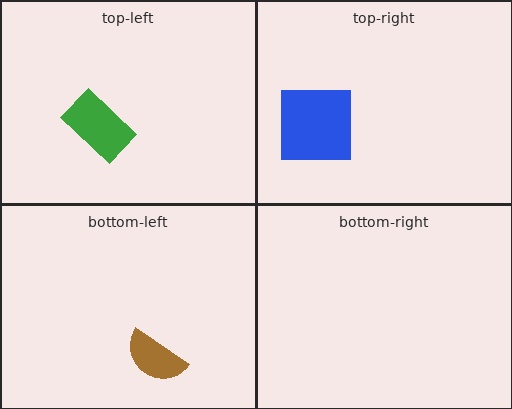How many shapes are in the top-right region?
1.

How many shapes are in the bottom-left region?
1.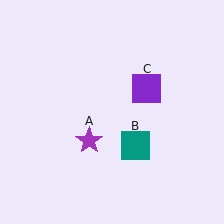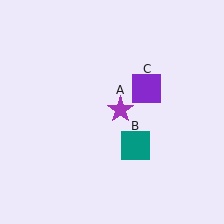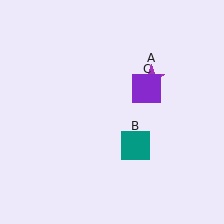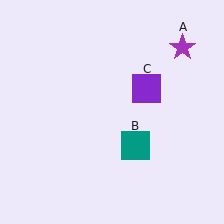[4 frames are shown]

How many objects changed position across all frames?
1 object changed position: purple star (object A).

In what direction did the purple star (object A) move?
The purple star (object A) moved up and to the right.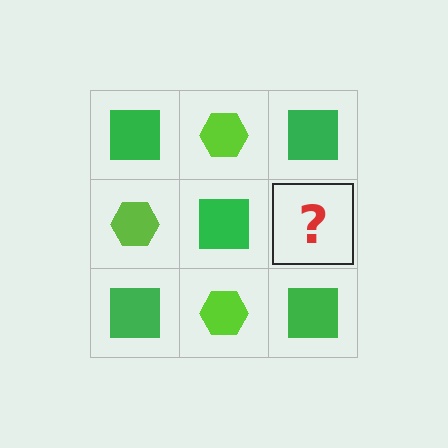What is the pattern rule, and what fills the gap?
The rule is that it alternates green square and lime hexagon in a checkerboard pattern. The gap should be filled with a lime hexagon.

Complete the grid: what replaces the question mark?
The question mark should be replaced with a lime hexagon.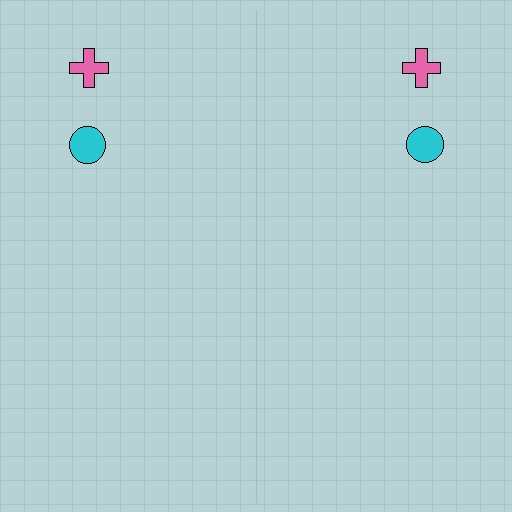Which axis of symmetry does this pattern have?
The pattern has a vertical axis of symmetry running through the center of the image.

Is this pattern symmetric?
Yes, this pattern has bilateral (reflection) symmetry.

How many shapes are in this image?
There are 4 shapes in this image.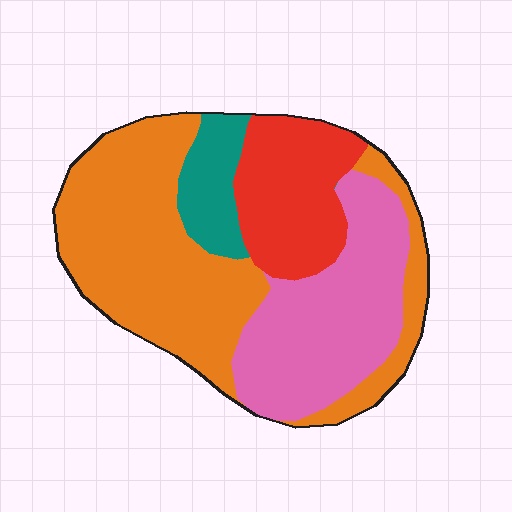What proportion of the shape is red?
Red takes up between a sixth and a third of the shape.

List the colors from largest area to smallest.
From largest to smallest: orange, pink, red, teal.